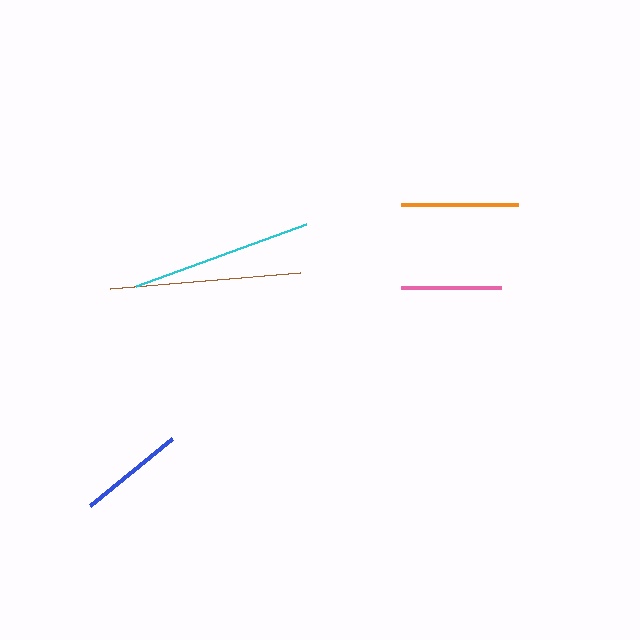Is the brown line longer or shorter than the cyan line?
The brown line is longer than the cyan line.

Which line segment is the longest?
The brown line is the longest at approximately 190 pixels.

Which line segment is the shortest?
The pink line is the shortest at approximately 101 pixels.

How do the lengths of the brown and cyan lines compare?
The brown and cyan lines are approximately the same length.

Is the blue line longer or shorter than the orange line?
The orange line is longer than the blue line.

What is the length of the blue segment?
The blue segment is approximately 107 pixels long.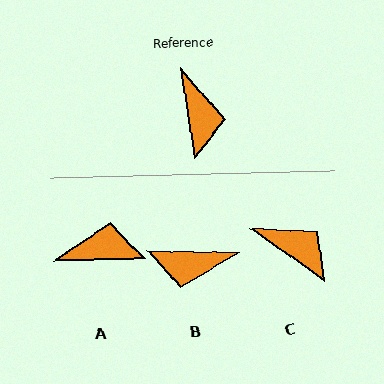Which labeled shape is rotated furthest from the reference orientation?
B, about 100 degrees away.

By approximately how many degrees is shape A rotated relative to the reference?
Approximately 83 degrees counter-clockwise.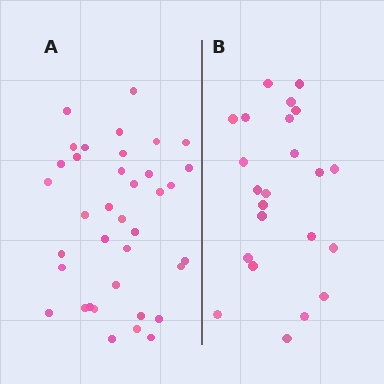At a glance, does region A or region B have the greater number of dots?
Region A (the left region) has more dots.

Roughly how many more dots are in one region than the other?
Region A has approximately 15 more dots than region B.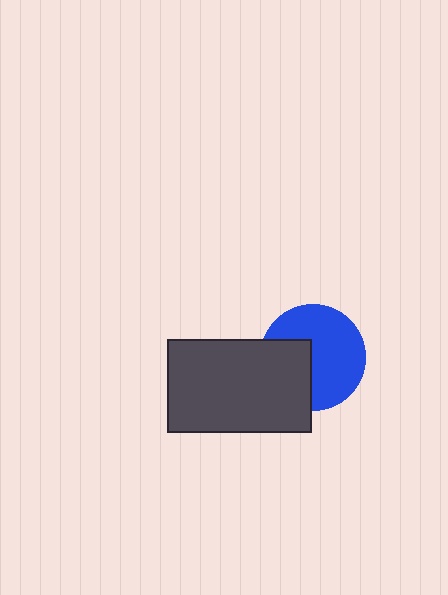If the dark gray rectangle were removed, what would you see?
You would see the complete blue circle.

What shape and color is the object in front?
The object in front is a dark gray rectangle.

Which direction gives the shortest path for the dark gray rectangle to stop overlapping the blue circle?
Moving left gives the shortest separation.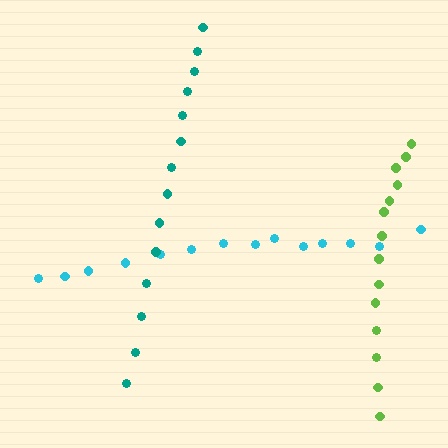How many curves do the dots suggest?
There are 3 distinct paths.